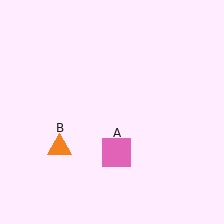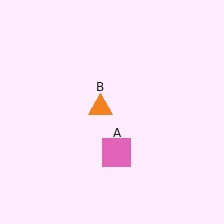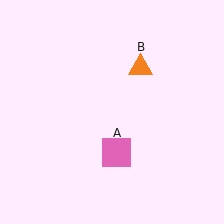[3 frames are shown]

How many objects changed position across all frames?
1 object changed position: orange triangle (object B).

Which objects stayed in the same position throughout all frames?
Pink square (object A) remained stationary.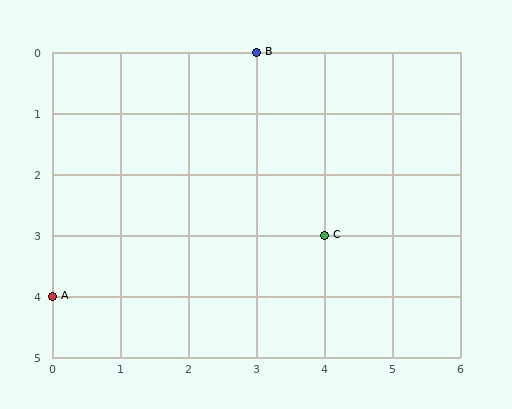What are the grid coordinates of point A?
Point A is at grid coordinates (0, 4).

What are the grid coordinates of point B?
Point B is at grid coordinates (3, 0).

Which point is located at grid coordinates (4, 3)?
Point C is at (4, 3).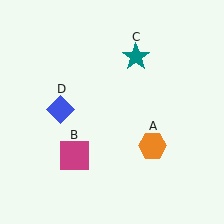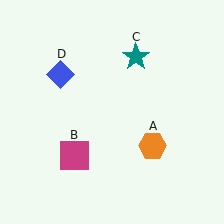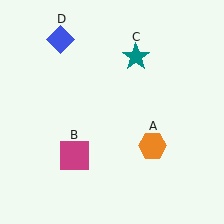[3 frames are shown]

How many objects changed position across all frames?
1 object changed position: blue diamond (object D).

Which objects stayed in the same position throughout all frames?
Orange hexagon (object A) and magenta square (object B) and teal star (object C) remained stationary.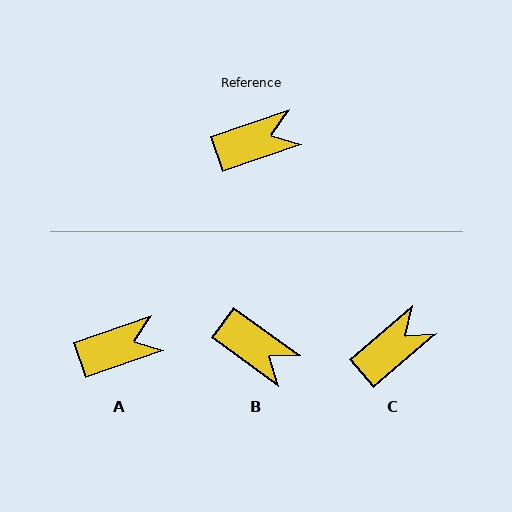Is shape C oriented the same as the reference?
No, it is off by about 21 degrees.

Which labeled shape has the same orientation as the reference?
A.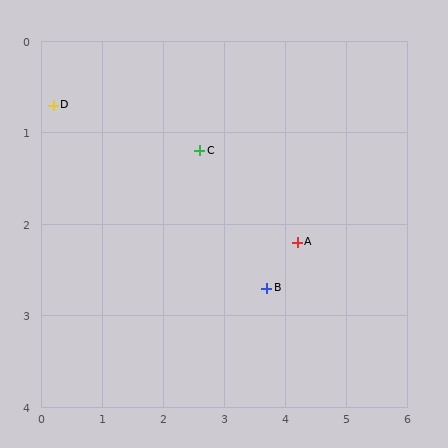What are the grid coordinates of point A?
Point A is at approximately (4.2, 2.2).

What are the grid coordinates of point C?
Point C is at approximately (2.6, 1.2).